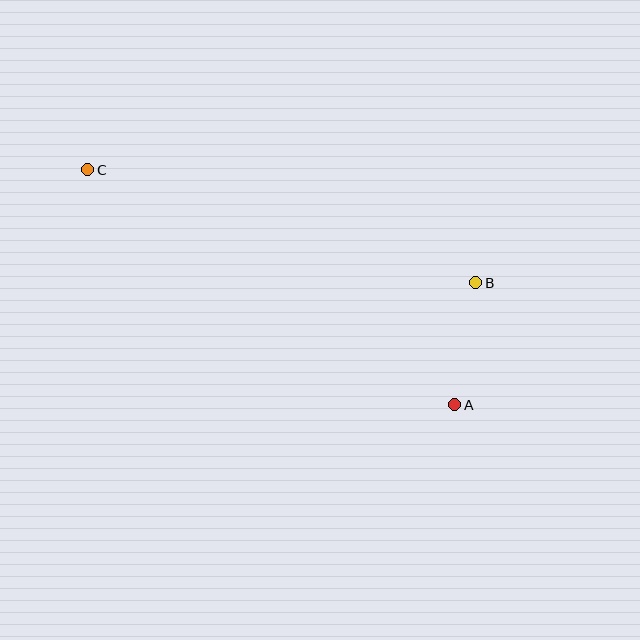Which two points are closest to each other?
Points A and B are closest to each other.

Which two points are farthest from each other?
Points A and C are farthest from each other.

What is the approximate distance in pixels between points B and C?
The distance between B and C is approximately 404 pixels.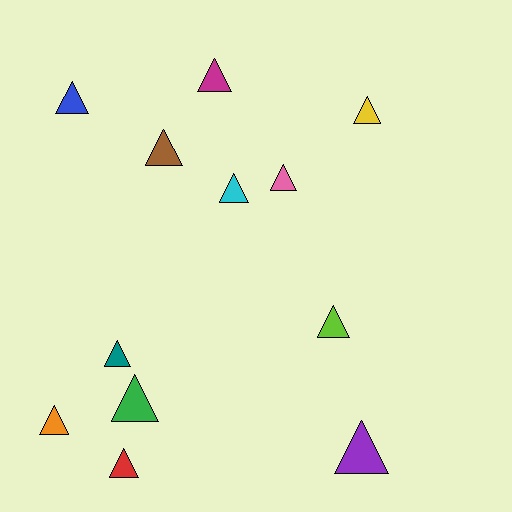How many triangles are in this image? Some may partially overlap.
There are 12 triangles.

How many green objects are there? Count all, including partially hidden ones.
There is 1 green object.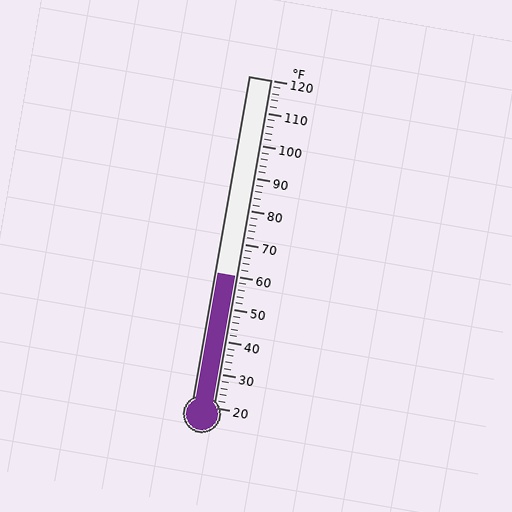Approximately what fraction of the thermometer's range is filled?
The thermometer is filled to approximately 40% of its range.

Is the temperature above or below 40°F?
The temperature is above 40°F.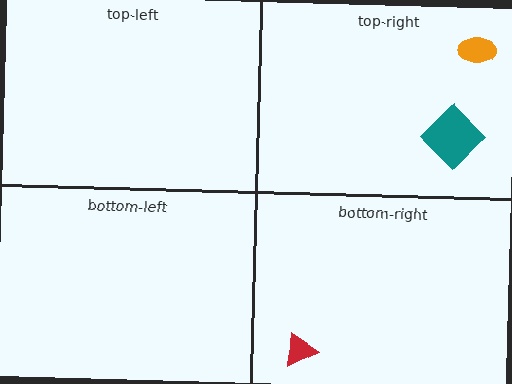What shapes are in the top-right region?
The orange ellipse, the teal diamond.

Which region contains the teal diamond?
The top-right region.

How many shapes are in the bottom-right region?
1.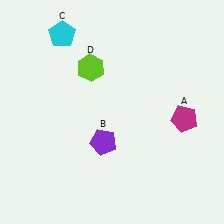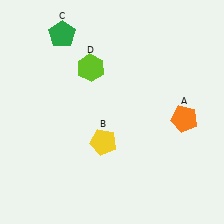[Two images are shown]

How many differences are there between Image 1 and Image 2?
There are 3 differences between the two images.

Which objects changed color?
A changed from magenta to orange. B changed from purple to yellow. C changed from cyan to green.